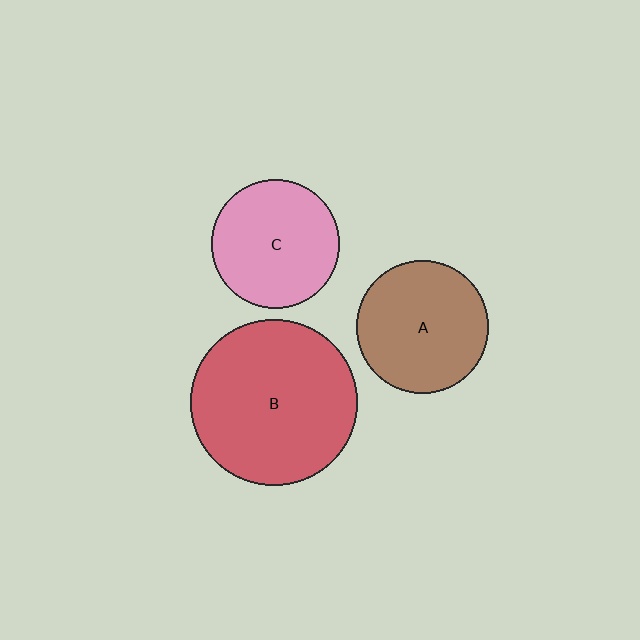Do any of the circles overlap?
No, none of the circles overlap.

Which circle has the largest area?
Circle B (red).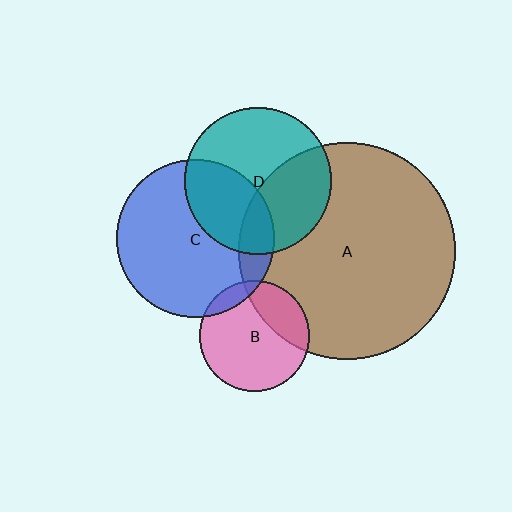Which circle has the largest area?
Circle A (brown).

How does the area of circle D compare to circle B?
Approximately 1.8 times.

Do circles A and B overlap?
Yes.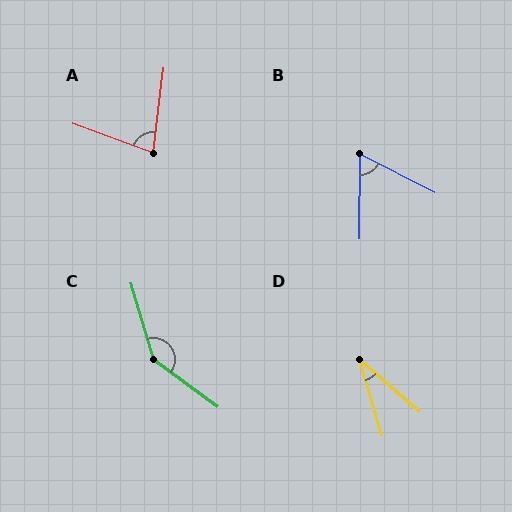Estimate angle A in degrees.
Approximately 77 degrees.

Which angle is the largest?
C, at approximately 143 degrees.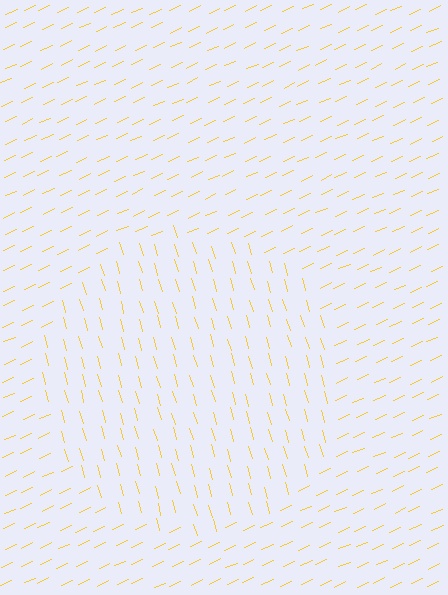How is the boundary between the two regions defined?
The boundary is defined purely by a change in line orientation (approximately 82 degrees difference). All lines are the same color and thickness.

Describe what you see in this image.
The image is filled with small yellow line segments. A circle region in the image has lines oriented differently from the surrounding lines, creating a visible texture boundary.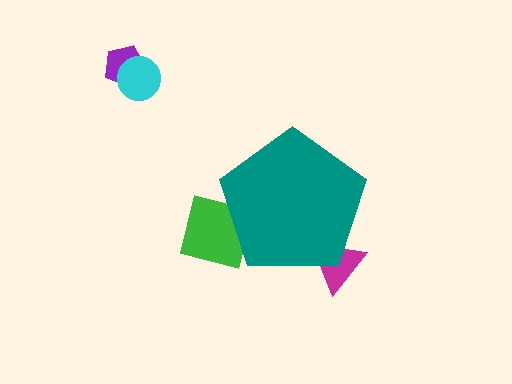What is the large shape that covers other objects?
A teal pentagon.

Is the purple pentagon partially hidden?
No, the purple pentagon is fully visible.